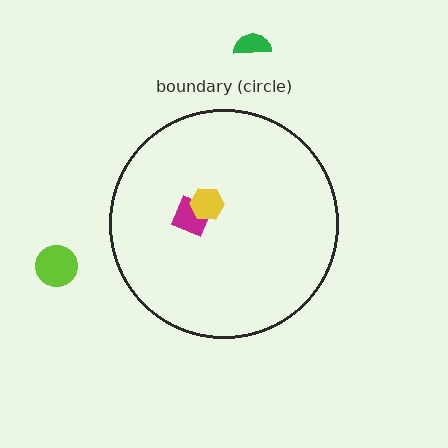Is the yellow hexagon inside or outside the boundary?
Inside.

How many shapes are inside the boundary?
2 inside, 2 outside.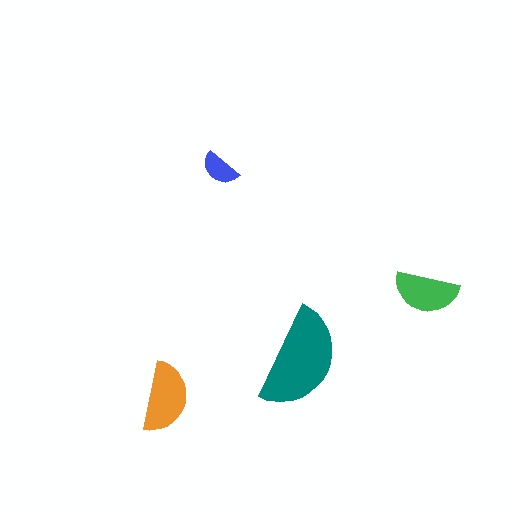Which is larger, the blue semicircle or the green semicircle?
The green one.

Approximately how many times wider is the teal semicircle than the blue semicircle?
About 2.5 times wider.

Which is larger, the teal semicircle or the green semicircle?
The teal one.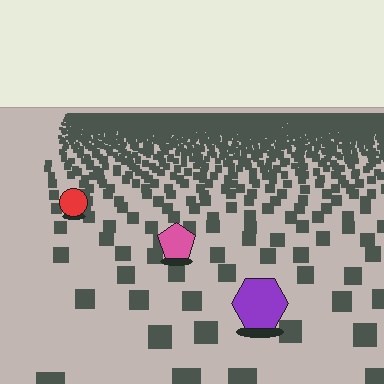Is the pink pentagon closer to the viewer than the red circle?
Yes. The pink pentagon is closer — you can tell from the texture gradient: the ground texture is coarser near it.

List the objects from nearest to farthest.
From nearest to farthest: the purple hexagon, the pink pentagon, the red circle.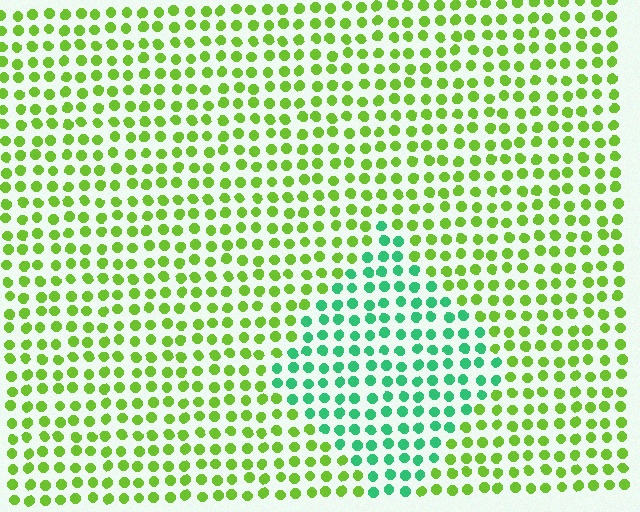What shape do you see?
I see a diamond.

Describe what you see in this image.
The image is filled with small lime elements in a uniform arrangement. A diamond-shaped region is visible where the elements are tinted to a slightly different hue, forming a subtle color boundary.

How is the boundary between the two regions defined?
The boundary is defined purely by a slight shift in hue (about 54 degrees). Spacing, size, and orientation are identical on both sides.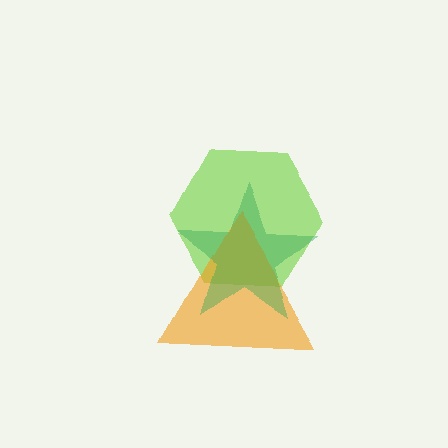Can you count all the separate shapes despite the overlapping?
Yes, there are 3 separate shapes.